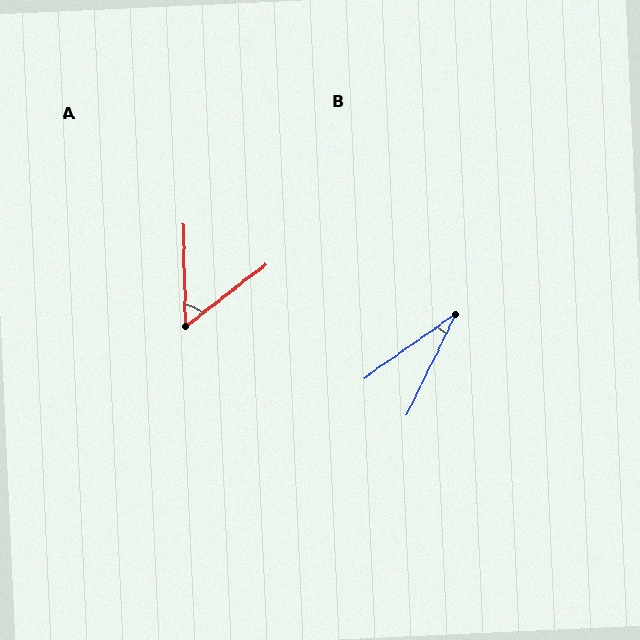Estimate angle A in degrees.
Approximately 53 degrees.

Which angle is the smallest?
B, at approximately 29 degrees.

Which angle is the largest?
A, at approximately 53 degrees.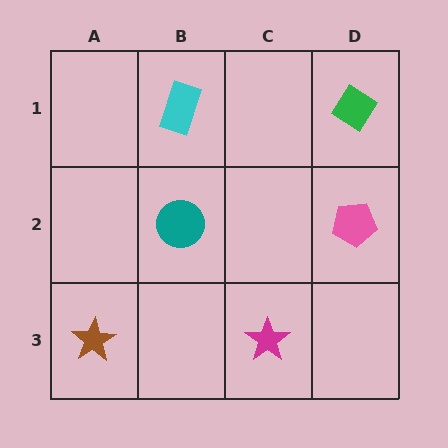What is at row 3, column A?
A brown star.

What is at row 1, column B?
A cyan rectangle.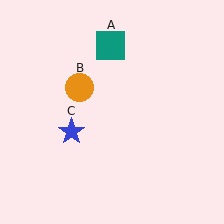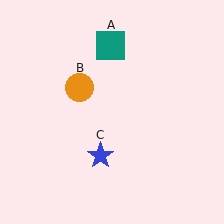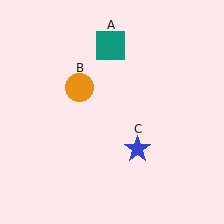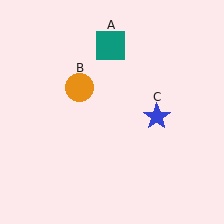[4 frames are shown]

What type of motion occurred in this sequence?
The blue star (object C) rotated counterclockwise around the center of the scene.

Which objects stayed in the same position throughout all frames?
Teal square (object A) and orange circle (object B) remained stationary.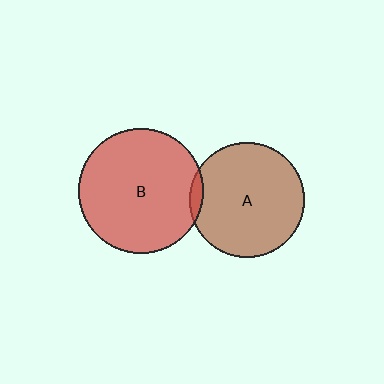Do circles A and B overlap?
Yes.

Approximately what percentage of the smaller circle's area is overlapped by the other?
Approximately 5%.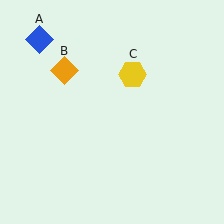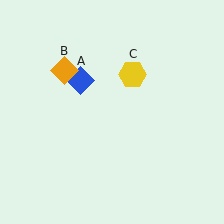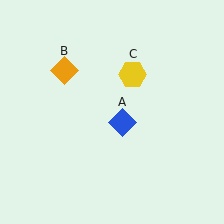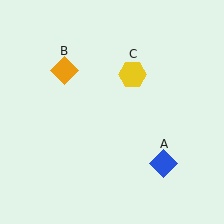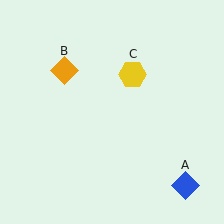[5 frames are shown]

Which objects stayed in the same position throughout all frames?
Orange diamond (object B) and yellow hexagon (object C) remained stationary.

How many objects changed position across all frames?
1 object changed position: blue diamond (object A).